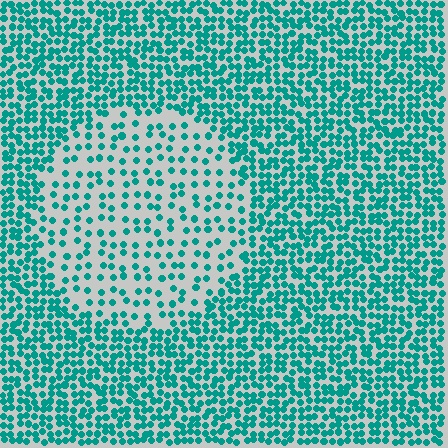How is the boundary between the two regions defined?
The boundary is defined by a change in element density (approximately 2.3x ratio). All elements are the same color, size, and shape.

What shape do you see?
I see a circle.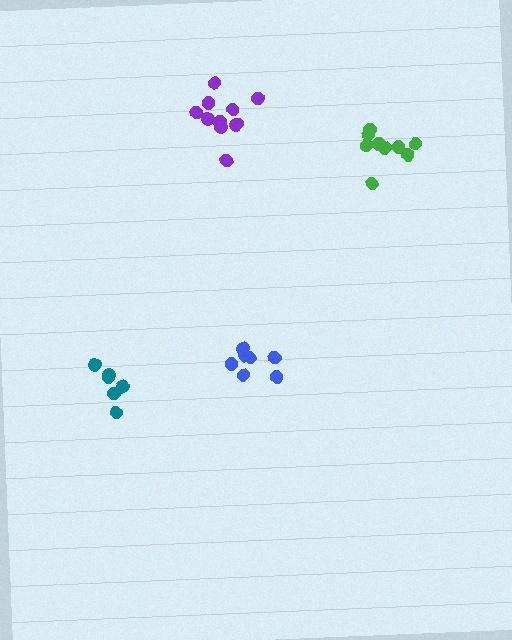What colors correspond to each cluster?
The clusters are colored: purple, blue, green, teal.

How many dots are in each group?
Group 1: 11 dots, Group 2: 7 dots, Group 3: 10 dots, Group 4: 6 dots (34 total).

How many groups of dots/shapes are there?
There are 4 groups.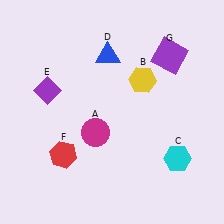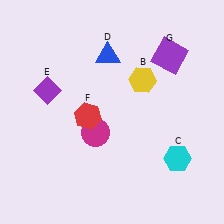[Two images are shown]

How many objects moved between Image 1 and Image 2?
1 object moved between the two images.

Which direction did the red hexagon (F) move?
The red hexagon (F) moved up.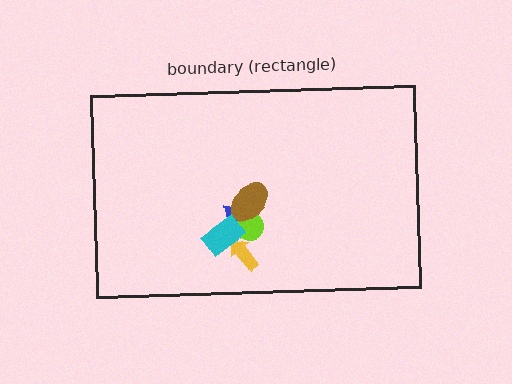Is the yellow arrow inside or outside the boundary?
Inside.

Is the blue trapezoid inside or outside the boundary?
Inside.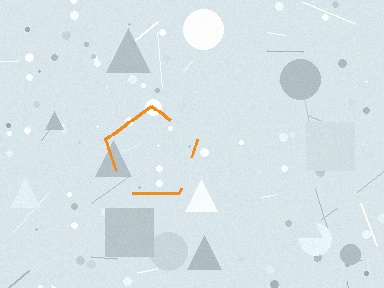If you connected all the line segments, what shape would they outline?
They would outline a pentagon.